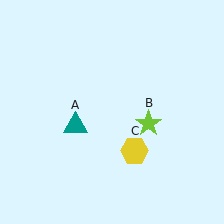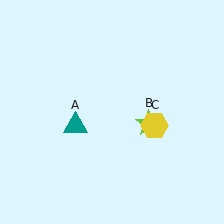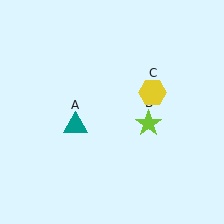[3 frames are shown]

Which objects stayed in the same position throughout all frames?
Teal triangle (object A) and lime star (object B) remained stationary.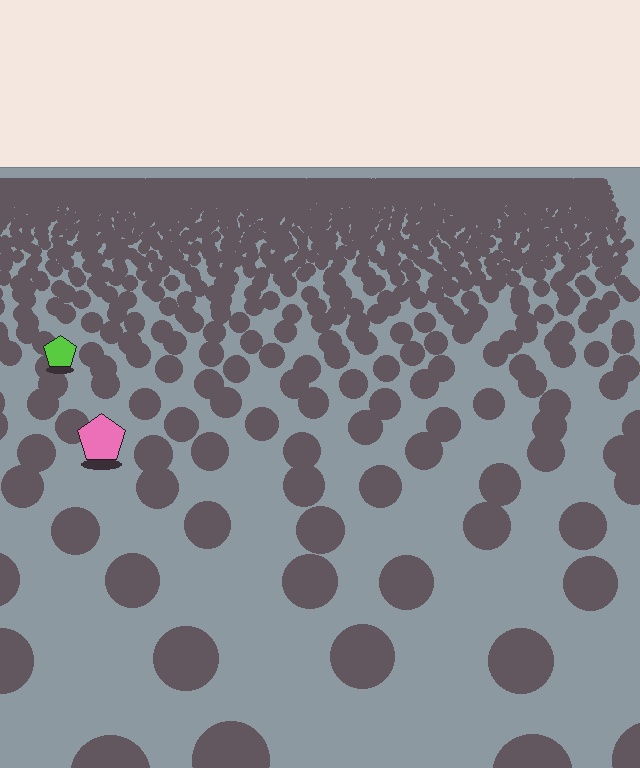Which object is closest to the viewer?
The pink pentagon is closest. The texture marks near it are larger and more spread out.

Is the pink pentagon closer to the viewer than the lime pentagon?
Yes. The pink pentagon is closer — you can tell from the texture gradient: the ground texture is coarser near it.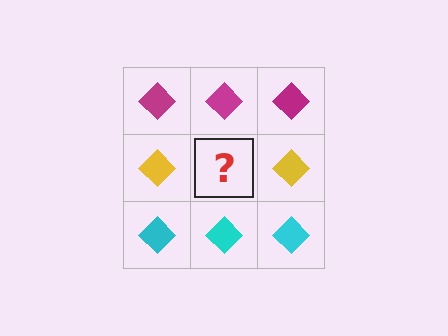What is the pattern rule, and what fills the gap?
The rule is that each row has a consistent color. The gap should be filled with a yellow diamond.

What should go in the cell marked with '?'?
The missing cell should contain a yellow diamond.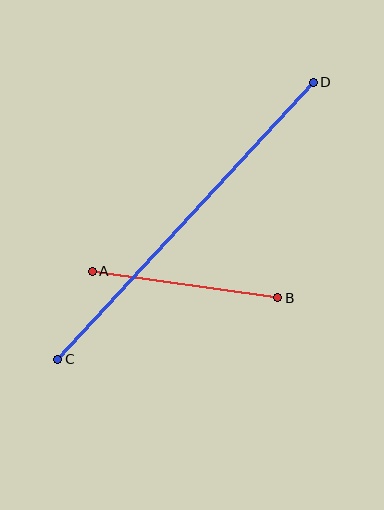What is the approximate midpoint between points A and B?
The midpoint is at approximately (185, 284) pixels.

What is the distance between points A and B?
The distance is approximately 187 pixels.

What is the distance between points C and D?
The distance is approximately 377 pixels.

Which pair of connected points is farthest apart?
Points C and D are farthest apart.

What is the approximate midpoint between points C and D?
The midpoint is at approximately (186, 221) pixels.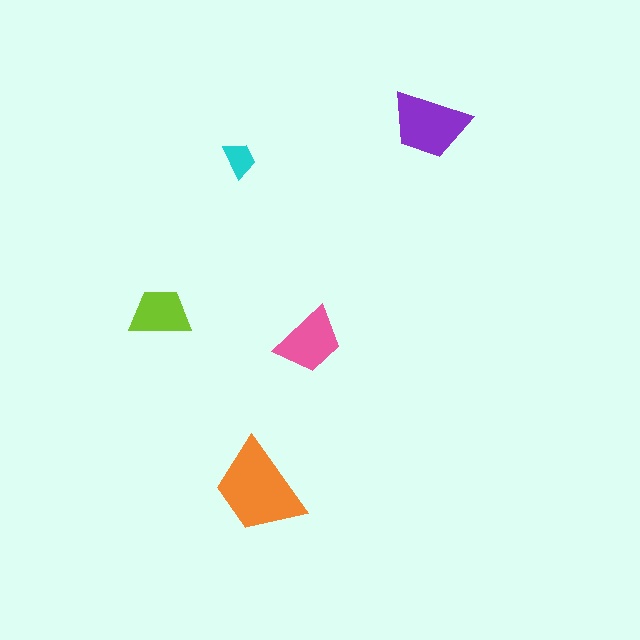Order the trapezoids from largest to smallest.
the orange one, the purple one, the pink one, the lime one, the cyan one.